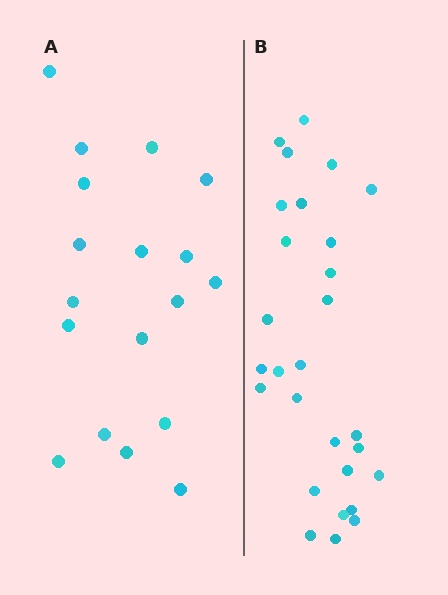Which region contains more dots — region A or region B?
Region B (the right region) has more dots.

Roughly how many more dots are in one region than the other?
Region B has roughly 10 or so more dots than region A.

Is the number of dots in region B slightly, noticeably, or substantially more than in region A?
Region B has substantially more. The ratio is roughly 1.6 to 1.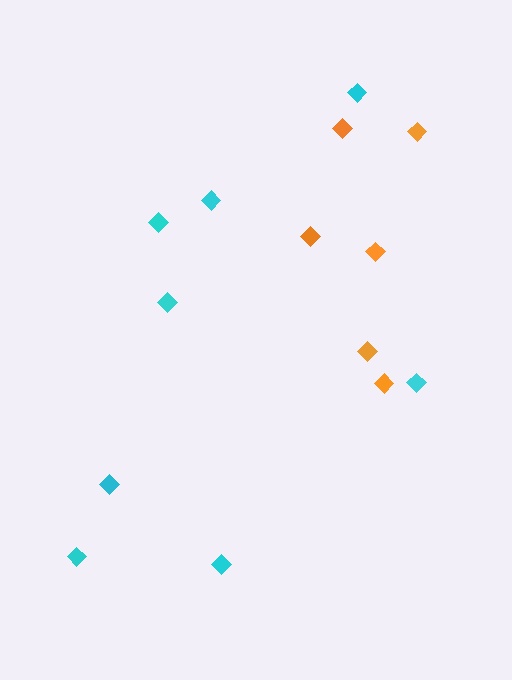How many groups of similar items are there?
There are 2 groups: one group of cyan diamonds (8) and one group of orange diamonds (6).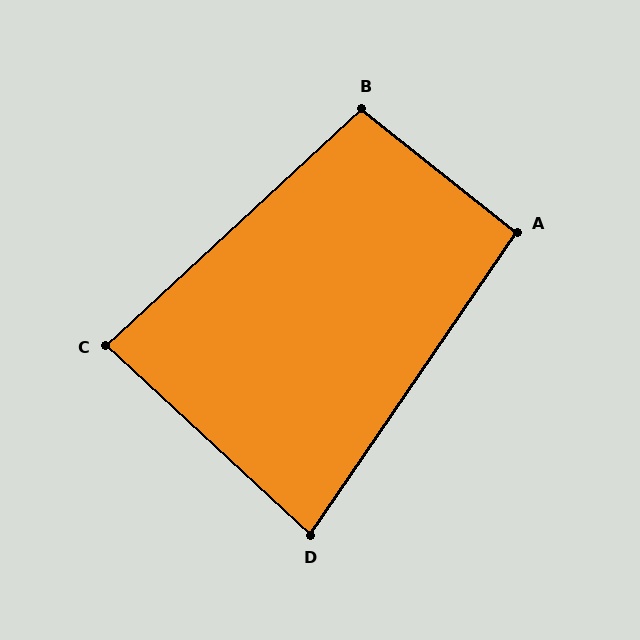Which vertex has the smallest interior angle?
D, at approximately 82 degrees.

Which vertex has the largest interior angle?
B, at approximately 98 degrees.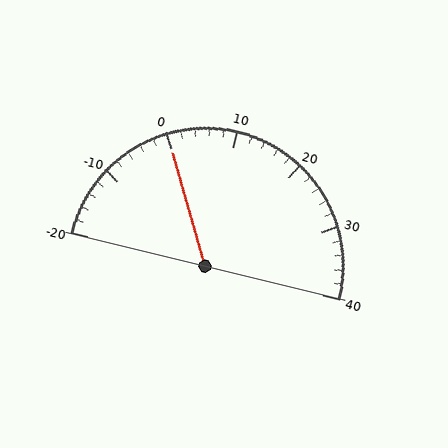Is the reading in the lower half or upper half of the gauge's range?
The reading is in the lower half of the range (-20 to 40).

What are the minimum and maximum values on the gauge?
The gauge ranges from -20 to 40.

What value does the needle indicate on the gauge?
The needle indicates approximately 0.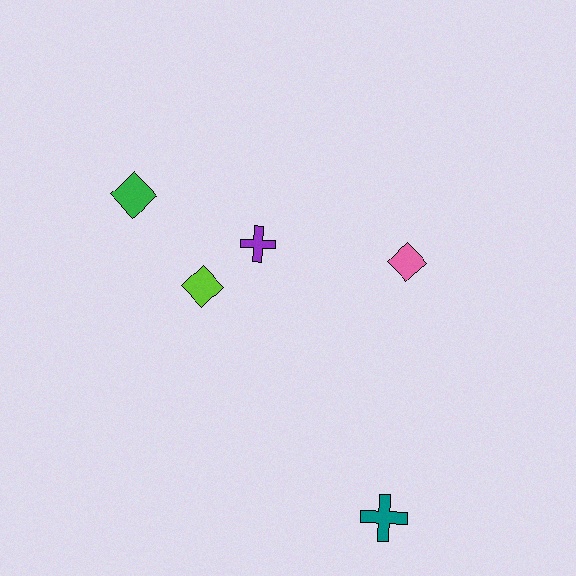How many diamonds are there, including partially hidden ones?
There are 3 diamonds.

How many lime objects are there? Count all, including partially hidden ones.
There is 1 lime object.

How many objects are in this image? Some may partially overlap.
There are 5 objects.